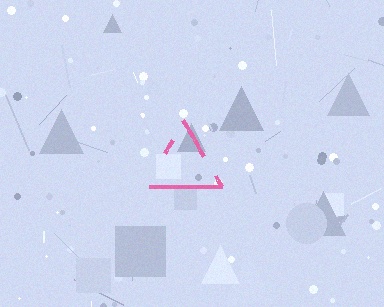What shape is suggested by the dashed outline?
The dashed outline suggests a triangle.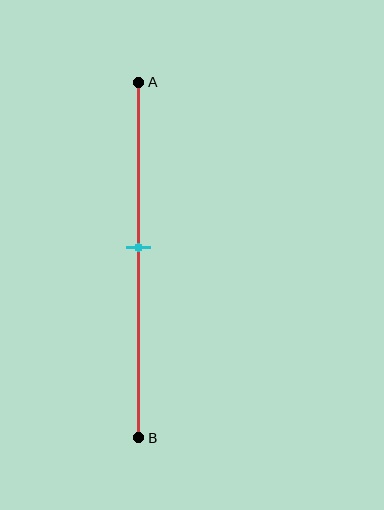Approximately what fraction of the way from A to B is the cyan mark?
The cyan mark is approximately 45% of the way from A to B.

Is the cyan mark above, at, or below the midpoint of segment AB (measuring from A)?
The cyan mark is above the midpoint of segment AB.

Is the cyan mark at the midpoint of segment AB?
No, the mark is at about 45% from A, not at the 50% midpoint.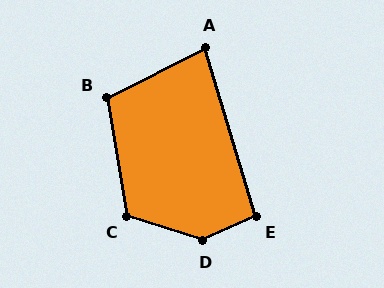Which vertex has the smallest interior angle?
A, at approximately 80 degrees.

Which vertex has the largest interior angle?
D, at approximately 138 degrees.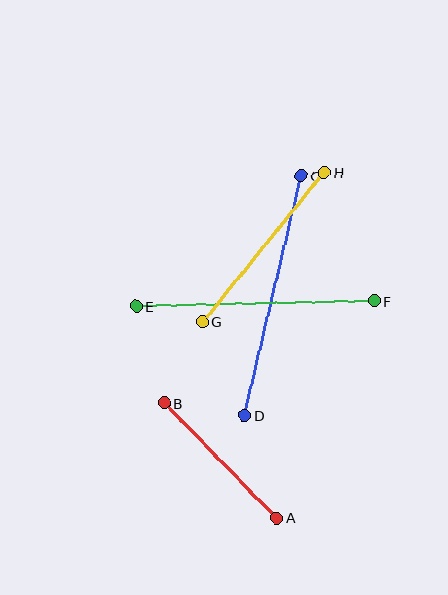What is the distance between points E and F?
The distance is approximately 238 pixels.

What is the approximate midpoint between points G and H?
The midpoint is at approximately (263, 247) pixels.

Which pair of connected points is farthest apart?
Points C and D are farthest apart.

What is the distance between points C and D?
The distance is approximately 246 pixels.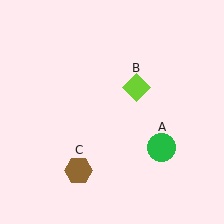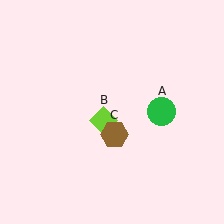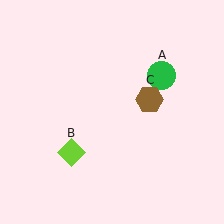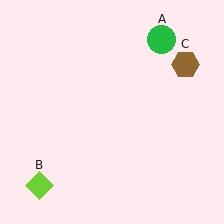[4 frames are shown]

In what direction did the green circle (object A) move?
The green circle (object A) moved up.